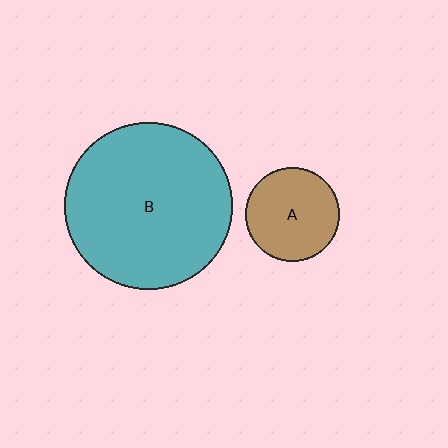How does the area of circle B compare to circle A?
Approximately 3.2 times.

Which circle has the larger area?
Circle B (teal).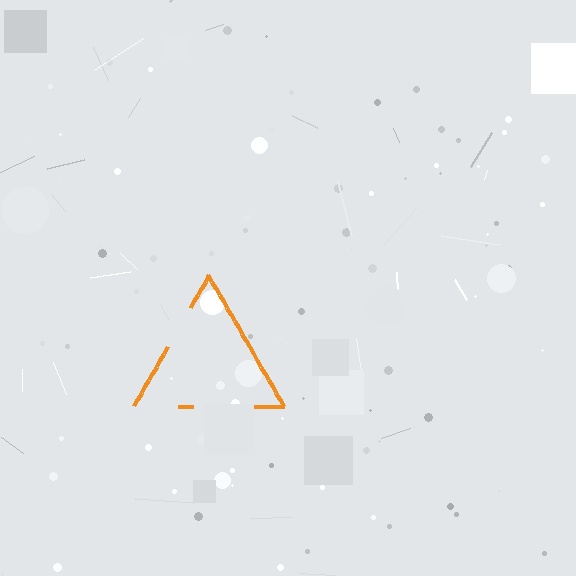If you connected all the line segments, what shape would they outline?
They would outline a triangle.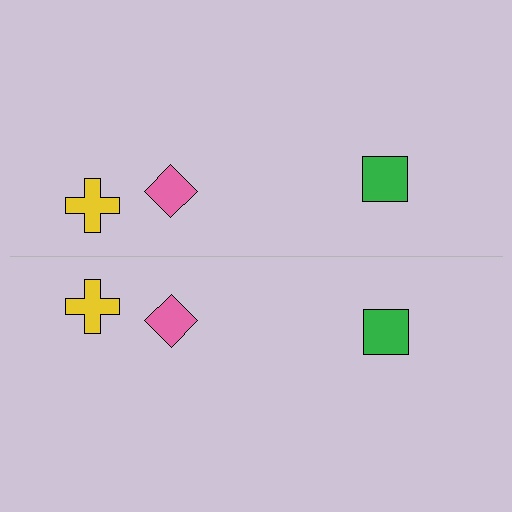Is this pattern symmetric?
Yes, this pattern has bilateral (reflection) symmetry.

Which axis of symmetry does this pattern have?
The pattern has a horizontal axis of symmetry running through the center of the image.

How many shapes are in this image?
There are 6 shapes in this image.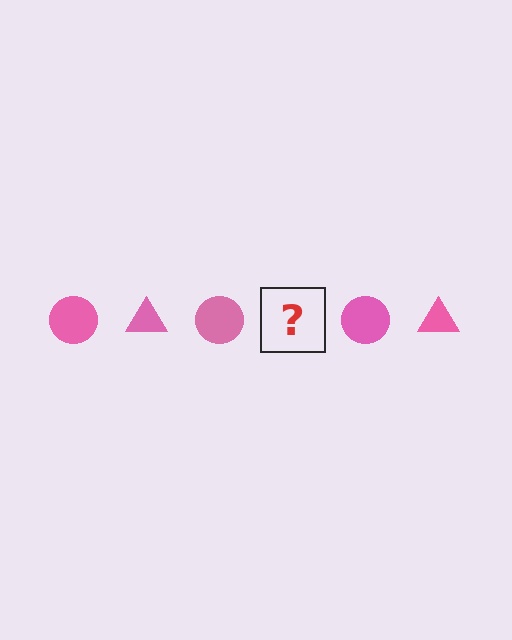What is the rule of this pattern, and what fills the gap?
The rule is that the pattern cycles through circle, triangle shapes in pink. The gap should be filled with a pink triangle.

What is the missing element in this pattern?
The missing element is a pink triangle.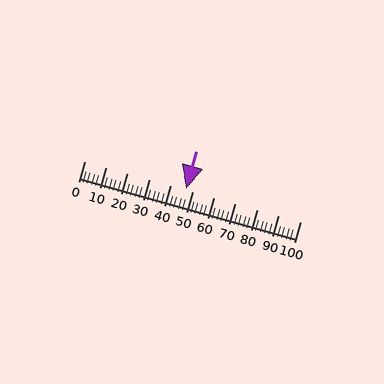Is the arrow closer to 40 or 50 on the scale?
The arrow is closer to 50.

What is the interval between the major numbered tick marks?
The major tick marks are spaced 10 units apart.